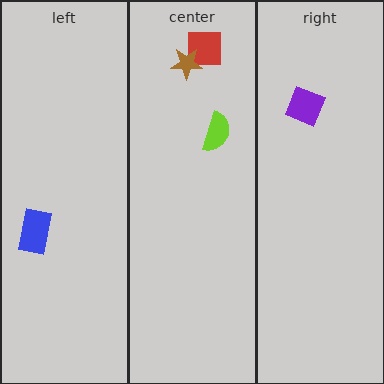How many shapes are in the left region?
1.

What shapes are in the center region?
The red square, the brown star, the lime semicircle.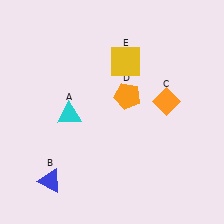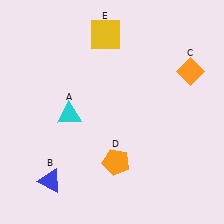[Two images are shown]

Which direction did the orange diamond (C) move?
The orange diamond (C) moved up.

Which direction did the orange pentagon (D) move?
The orange pentagon (D) moved down.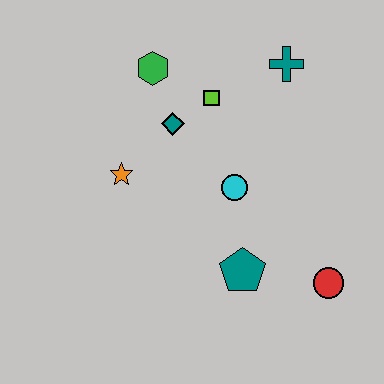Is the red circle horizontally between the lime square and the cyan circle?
No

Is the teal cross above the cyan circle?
Yes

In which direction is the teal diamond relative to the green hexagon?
The teal diamond is below the green hexagon.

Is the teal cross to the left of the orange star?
No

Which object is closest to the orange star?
The teal diamond is closest to the orange star.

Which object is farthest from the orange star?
The red circle is farthest from the orange star.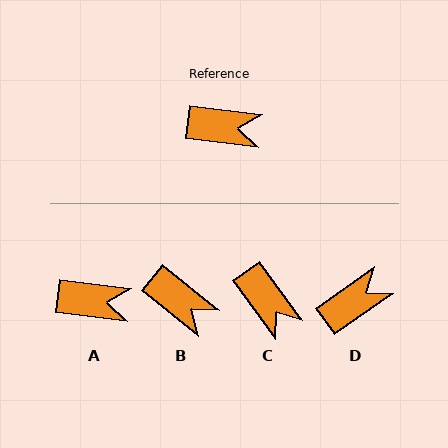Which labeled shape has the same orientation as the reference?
A.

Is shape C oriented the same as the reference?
No, it is off by about 47 degrees.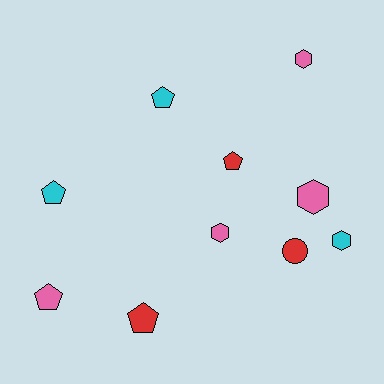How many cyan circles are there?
There are no cyan circles.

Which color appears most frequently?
Pink, with 4 objects.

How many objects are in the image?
There are 10 objects.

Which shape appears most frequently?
Pentagon, with 5 objects.